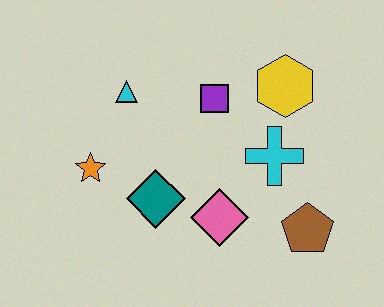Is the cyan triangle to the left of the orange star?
No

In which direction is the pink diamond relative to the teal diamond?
The pink diamond is to the right of the teal diamond.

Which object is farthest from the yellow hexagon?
The orange star is farthest from the yellow hexagon.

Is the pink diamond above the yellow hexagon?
No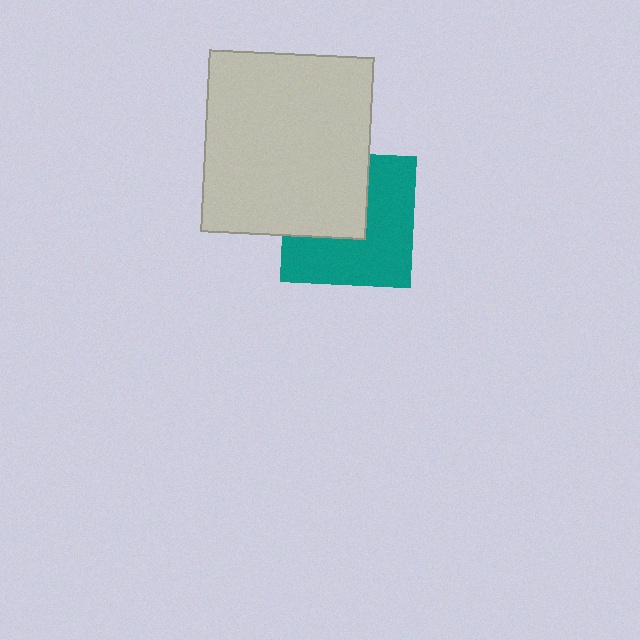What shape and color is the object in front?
The object in front is a light gray rectangle.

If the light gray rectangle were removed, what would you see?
You would see the complete teal square.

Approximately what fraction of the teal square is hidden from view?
Roughly 41% of the teal square is hidden behind the light gray rectangle.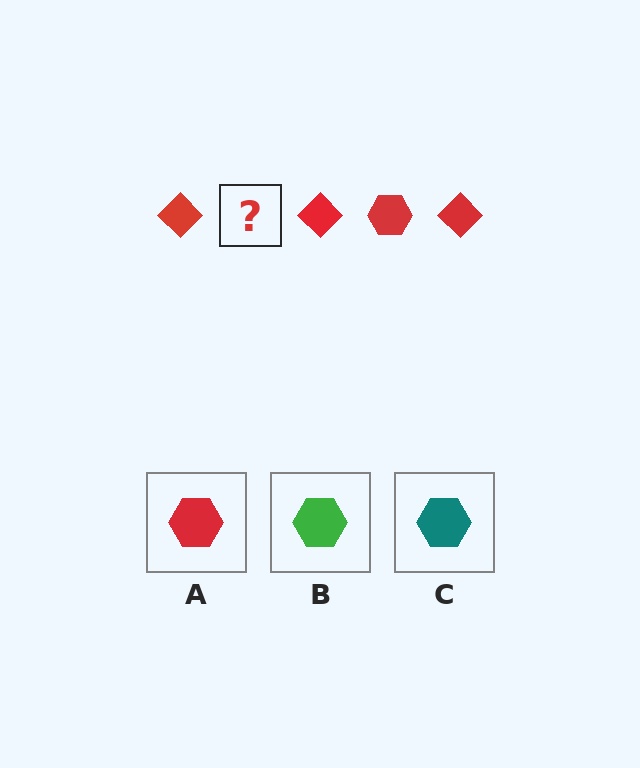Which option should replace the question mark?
Option A.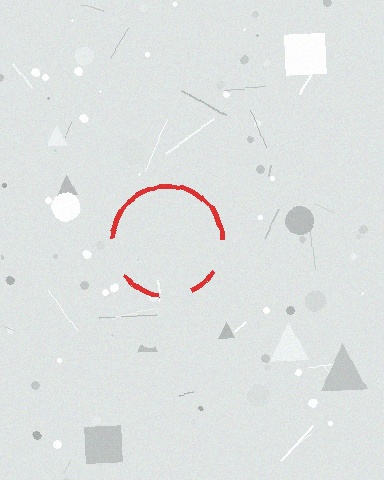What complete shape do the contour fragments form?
The contour fragments form a circle.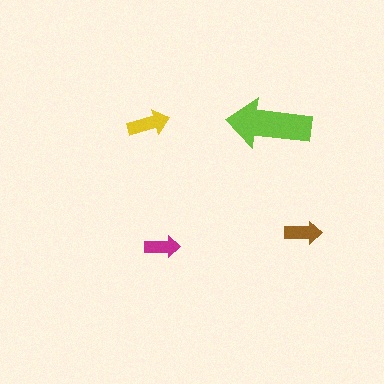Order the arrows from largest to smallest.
the lime one, the yellow one, the brown one, the magenta one.